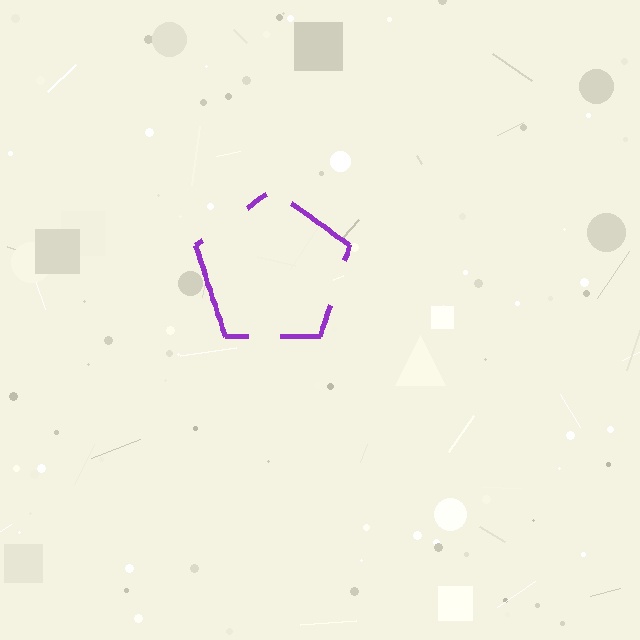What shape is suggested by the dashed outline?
The dashed outline suggests a pentagon.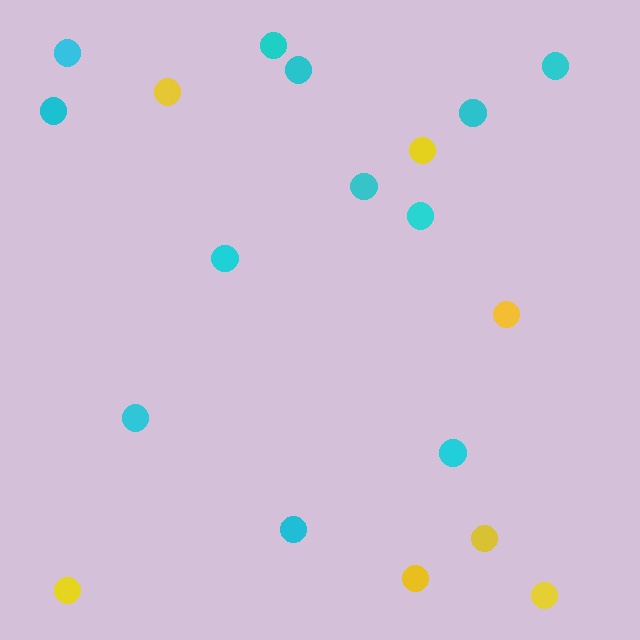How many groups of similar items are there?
There are 2 groups: one group of yellow circles (7) and one group of cyan circles (12).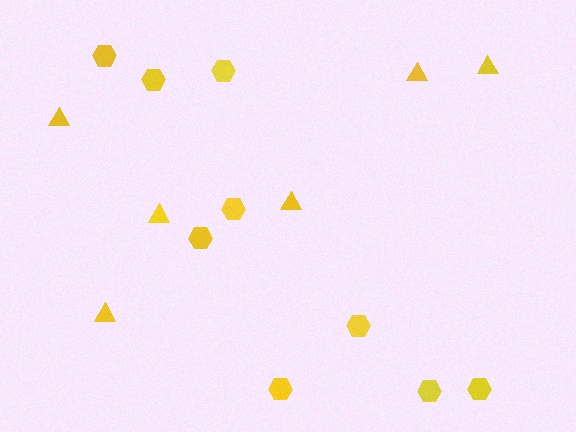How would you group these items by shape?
There are 2 groups: one group of triangles (6) and one group of hexagons (9).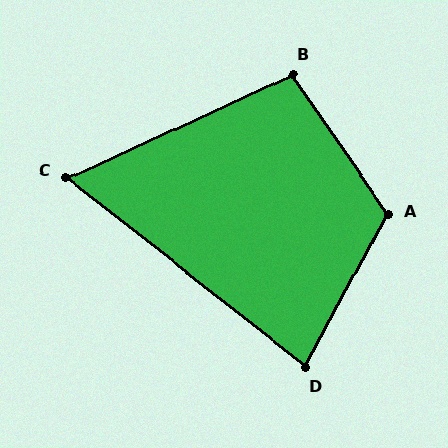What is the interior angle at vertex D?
Approximately 80 degrees (acute).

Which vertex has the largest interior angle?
A, at approximately 117 degrees.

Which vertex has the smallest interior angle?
C, at approximately 63 degrees.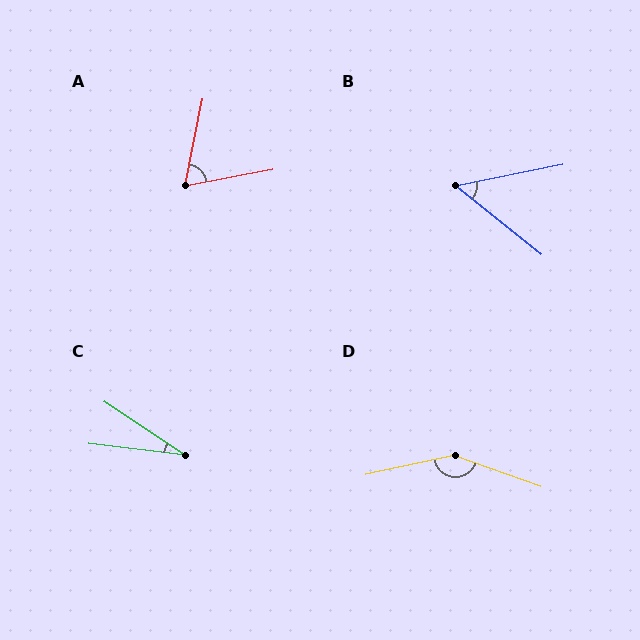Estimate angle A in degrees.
Approximately 68 degrees.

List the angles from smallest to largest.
C (27°), B (50°), A (68°), D (148°).